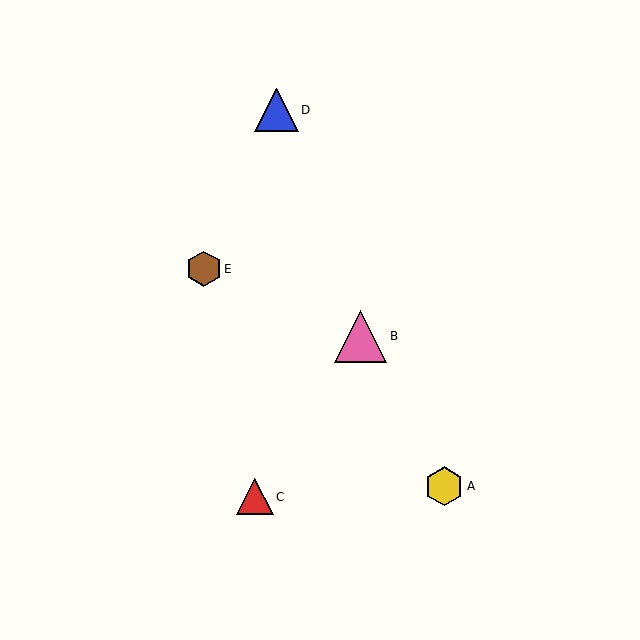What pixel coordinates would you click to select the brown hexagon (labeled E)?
Click at (204, 269) to select the brown hexagon E.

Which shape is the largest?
The pink triangle (labeled B) is the largest.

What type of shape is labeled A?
Shape A is a yellow hexagon.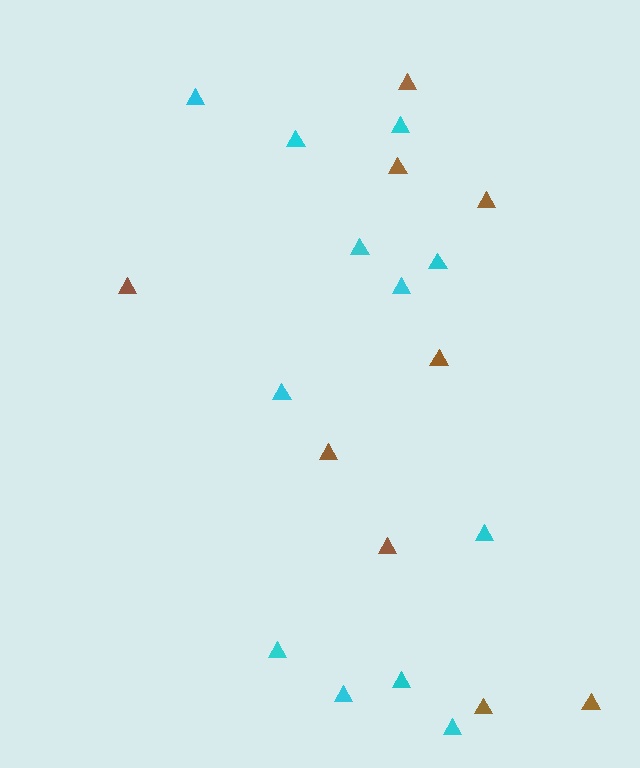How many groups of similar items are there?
There are 2 groups: one group of cyan triangles (12) and one group of brown triangles (9).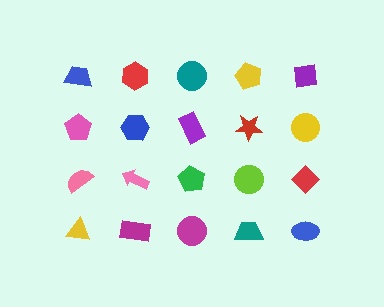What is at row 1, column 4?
A yellow pentagon.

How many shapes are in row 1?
5 shapes.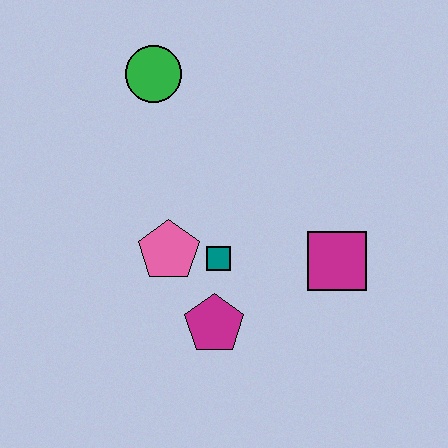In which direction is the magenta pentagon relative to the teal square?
The magenta pentagon is below the teal square.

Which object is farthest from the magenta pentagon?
The green circle is farthest from the magenta pentagon.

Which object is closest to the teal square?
The pink pentagon is closest to the teal square.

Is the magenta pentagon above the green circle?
No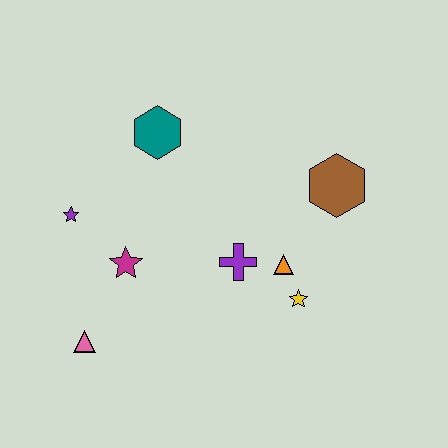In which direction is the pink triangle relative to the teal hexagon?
The pink triangle is below the teal hexagon.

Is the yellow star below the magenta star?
Yes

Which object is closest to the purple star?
The magenta star is closest to the purple star.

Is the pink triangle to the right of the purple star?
Yes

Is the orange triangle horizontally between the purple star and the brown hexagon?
Yes